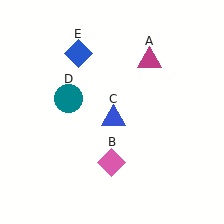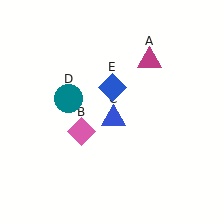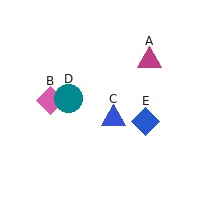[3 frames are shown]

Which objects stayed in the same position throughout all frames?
Magenta triangle (object A) and blue triangle (object C) and teal circle (object D) remained stationary.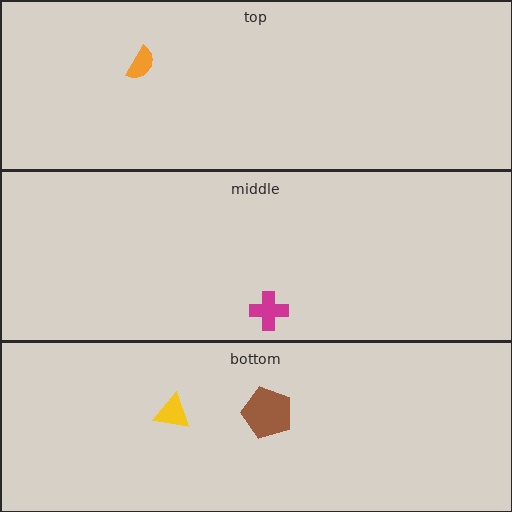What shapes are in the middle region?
The magenta cross.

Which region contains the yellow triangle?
The bottom region.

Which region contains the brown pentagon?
The bottom region.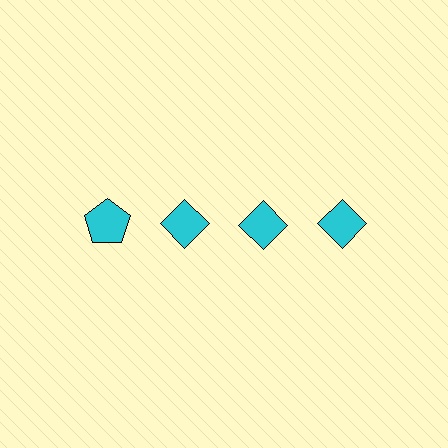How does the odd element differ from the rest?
It has a different shape: pentagon instead of diamond.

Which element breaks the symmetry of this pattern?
The cyan pentagon in the top row, leftmost column breaks the symmetry. All other shapes are cyan diamonds.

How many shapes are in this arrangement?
There are 4 shapes arranged in a grid pattern.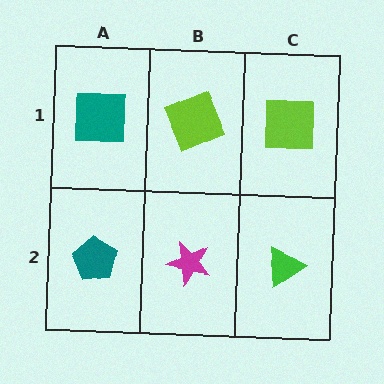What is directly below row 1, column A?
A teal pentagon.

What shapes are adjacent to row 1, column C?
A green triangle (row 2, column C), a lime square (row 1, column B).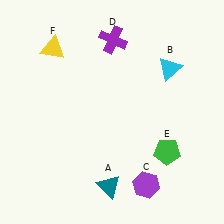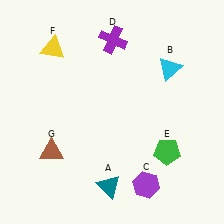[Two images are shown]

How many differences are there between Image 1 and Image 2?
There is 1 difference between the two images.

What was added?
A brown triangle (G) was added in Image 2.